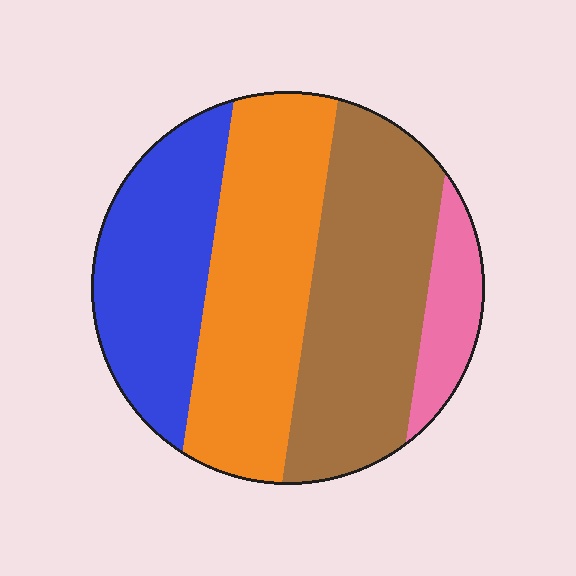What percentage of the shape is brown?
Brown covers 34% of the shape.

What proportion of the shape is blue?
Blue covers 25% of the shape.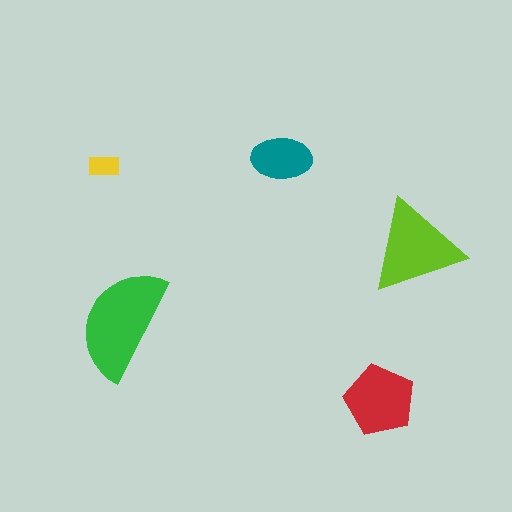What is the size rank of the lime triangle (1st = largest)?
2nd.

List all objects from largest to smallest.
The green semicircle, the lime triangle, the red pentagon, the teal ellipse, the yellow rectangle.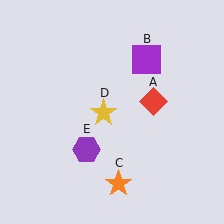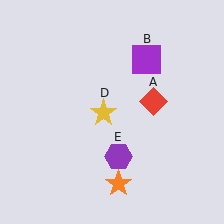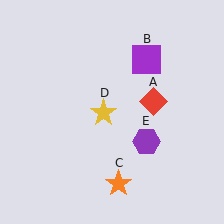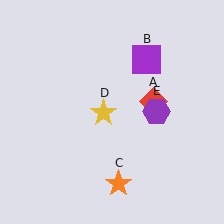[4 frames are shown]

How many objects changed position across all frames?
1 object changed position: purple hexagon (object E).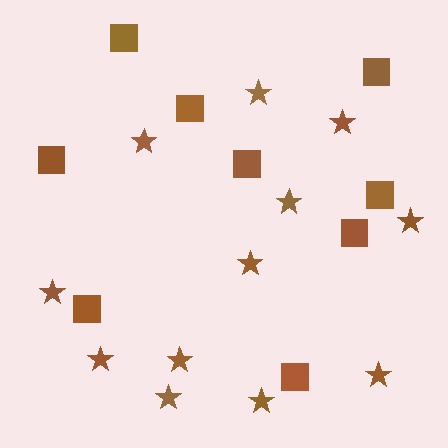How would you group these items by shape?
There are 2 groups: one group of stars (12) and one group of squares (9).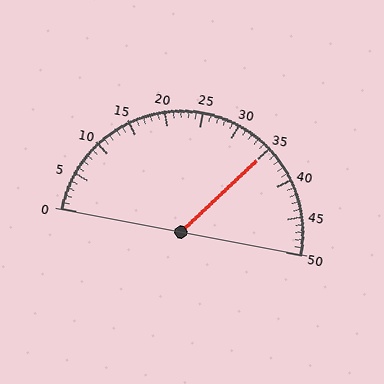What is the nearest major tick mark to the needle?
The nearest major tick mark is 35.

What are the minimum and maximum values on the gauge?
The gauge ranges from 0 to 50.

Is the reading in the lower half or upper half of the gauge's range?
The reading is in the upper half of the range (0 to 50).